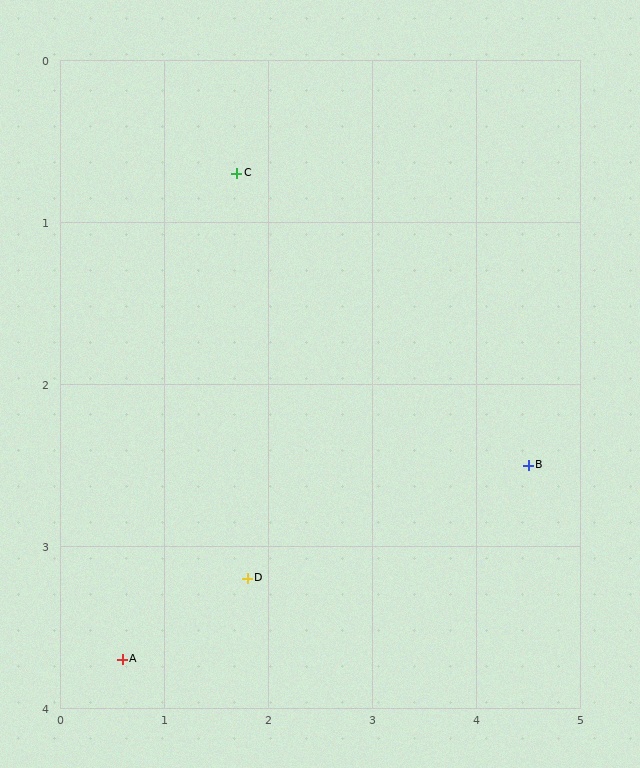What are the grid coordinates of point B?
Point B is at approximately (4.5, 2.5).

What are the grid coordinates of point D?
Point D is at approximately (1.8, 3.2).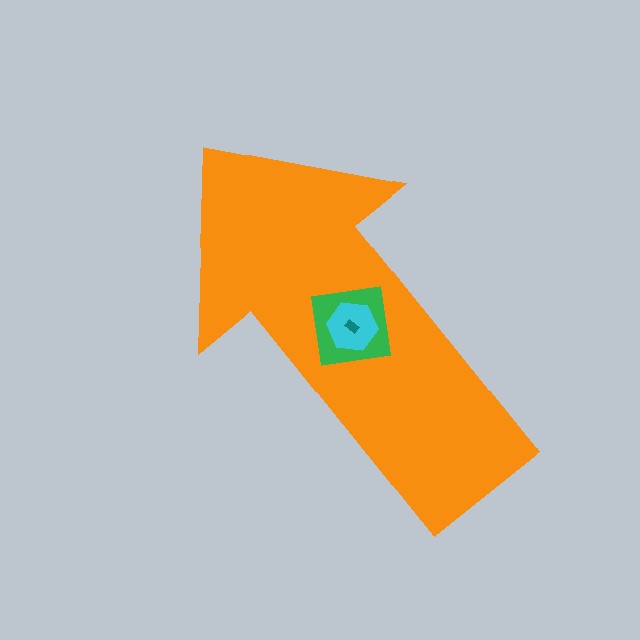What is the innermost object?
The teal rectangle.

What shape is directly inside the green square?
The cyan hexagon.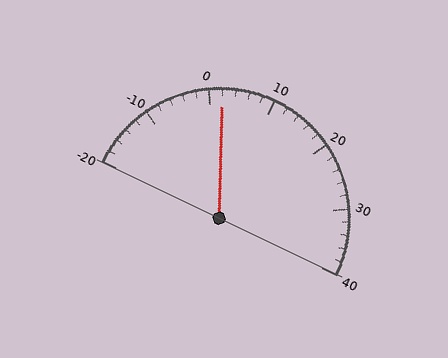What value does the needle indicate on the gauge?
The needle indicates approximately 2.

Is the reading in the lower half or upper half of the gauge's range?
The reading is in the lower half of the range (-20 to 40).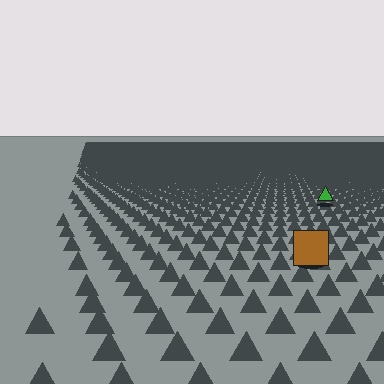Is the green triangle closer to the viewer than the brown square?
No. The brown square is closer — you can tell from the texture gradient: the ground texture is coarser near it.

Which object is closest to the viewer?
The brown square is closest. The texture marks near it are larger and more spread out.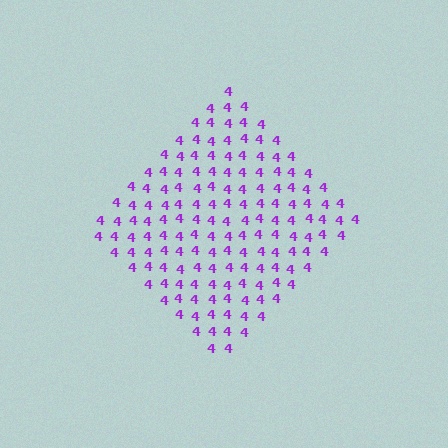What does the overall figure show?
The overall figure shows a diamond.